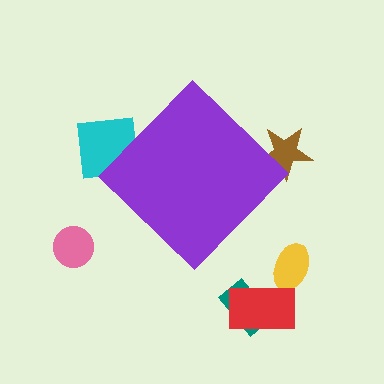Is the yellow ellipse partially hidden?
No, the yellow ellipse is fully visible.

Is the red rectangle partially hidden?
No, the red rectangle is fully visible.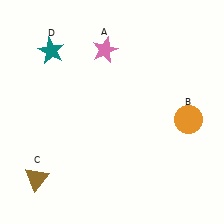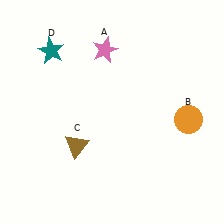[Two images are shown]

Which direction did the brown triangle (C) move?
The brown triangle (C) moved right.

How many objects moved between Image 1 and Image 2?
1 object moved between the two images.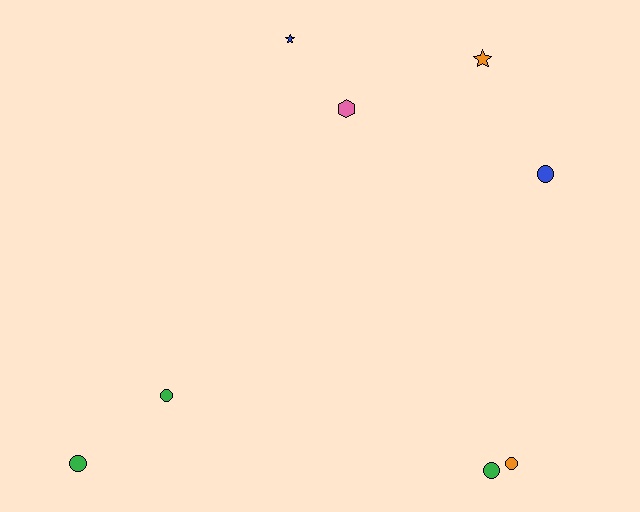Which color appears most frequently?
Green, with 3 objects.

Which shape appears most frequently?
Circle, with 5 objects.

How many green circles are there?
There are 3 green circles.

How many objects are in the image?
There are 8 objects.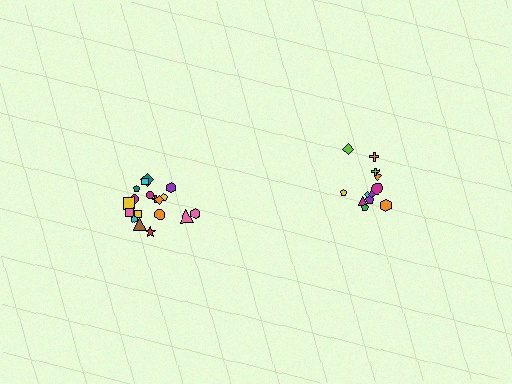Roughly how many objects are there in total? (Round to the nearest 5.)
Roughly 30 objects in total.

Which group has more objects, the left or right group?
The left group.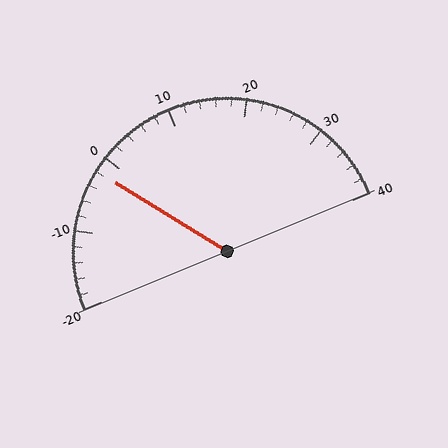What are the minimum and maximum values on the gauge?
The gauge ranges from -20 to 40.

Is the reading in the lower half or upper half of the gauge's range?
The reading is in the lower half of the range (-20 to 40).